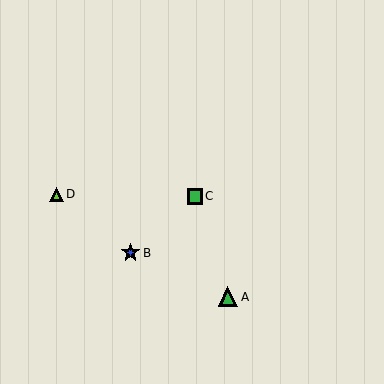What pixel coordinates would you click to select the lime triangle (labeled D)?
Click at (56, 194) to select the lime triangle D.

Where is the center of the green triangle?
The center of the green triangle is at (228, 297).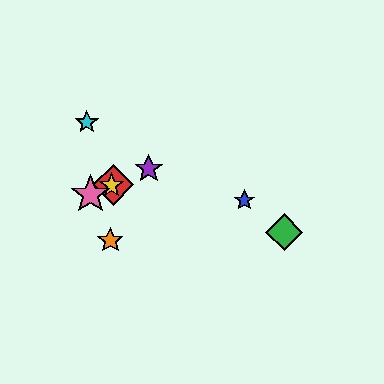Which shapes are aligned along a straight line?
The red diamond, the yellow star, the purple star, the pink star are aligned along a straight line.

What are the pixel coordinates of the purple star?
The purple star is at (149, 169).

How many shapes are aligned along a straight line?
4 shapes (the red diamond, the yellow star, the purple star, the pink star) are aligned along a straight line.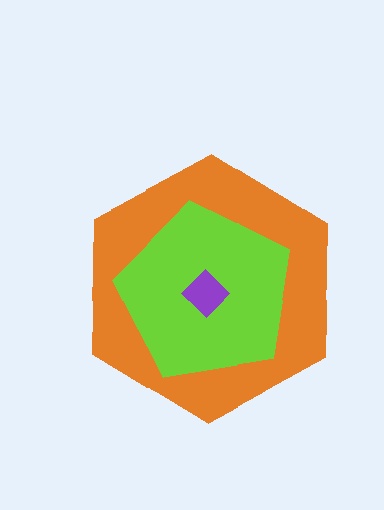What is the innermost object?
The purple diamond.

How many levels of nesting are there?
3.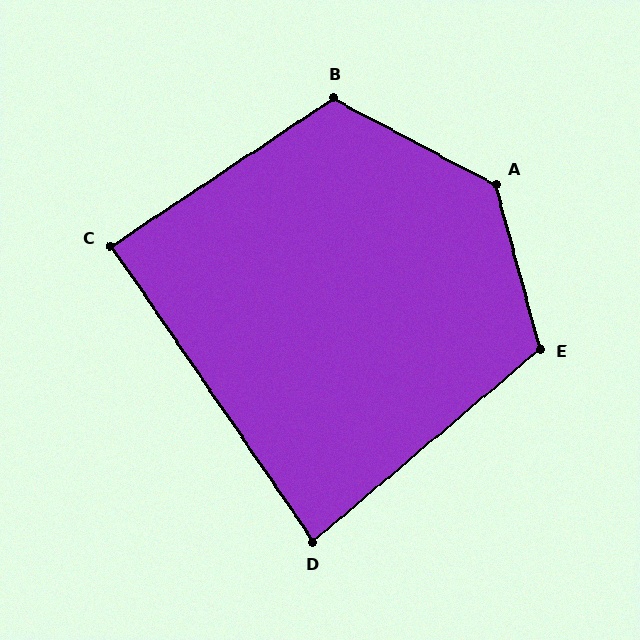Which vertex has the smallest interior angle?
D, at approximately 84 degrees.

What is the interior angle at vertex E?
Approximately 115 degrees (obtuse).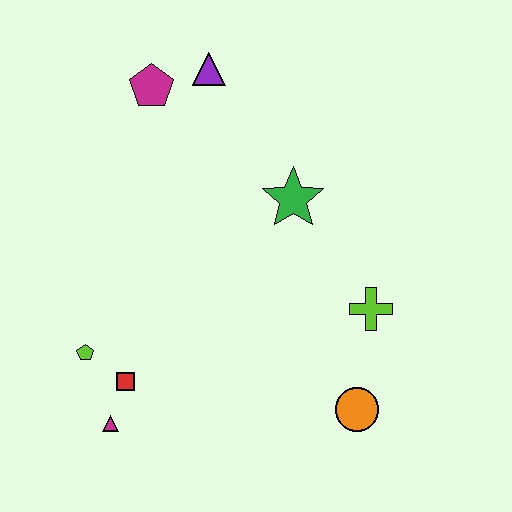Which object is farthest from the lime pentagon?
The purple triangle is farthest from the lime pentagon.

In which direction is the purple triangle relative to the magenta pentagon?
The purple triangle is to the right of the magenta pentagon.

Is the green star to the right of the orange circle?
No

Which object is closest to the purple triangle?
The magenta pentagon is closest to the purple triangle.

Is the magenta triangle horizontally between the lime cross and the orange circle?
No